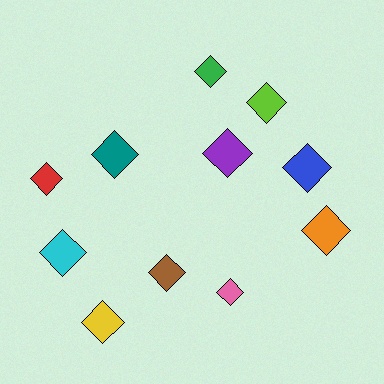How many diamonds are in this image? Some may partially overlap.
There are 11 diamonds.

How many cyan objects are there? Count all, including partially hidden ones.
There is 1 cyan object.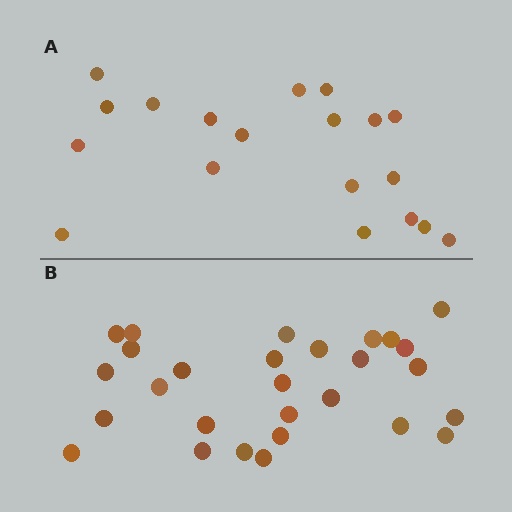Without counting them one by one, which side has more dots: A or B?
Region B (the bottom region) has more dots.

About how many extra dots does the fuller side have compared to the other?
Region B has roughly 8 or so more dots than region A.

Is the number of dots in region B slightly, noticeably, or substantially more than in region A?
Region B has substantially more. The ratio is roughly 1.5 to 1.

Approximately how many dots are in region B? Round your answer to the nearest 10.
About 30 dots. (The exact count is 28, which rounds to 30.)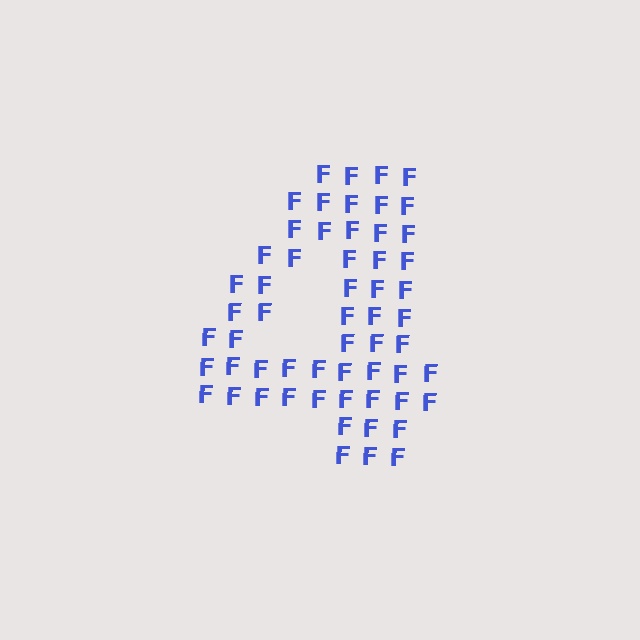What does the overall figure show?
The overall figure shows the digit 4.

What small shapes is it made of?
It is made of small letter F's.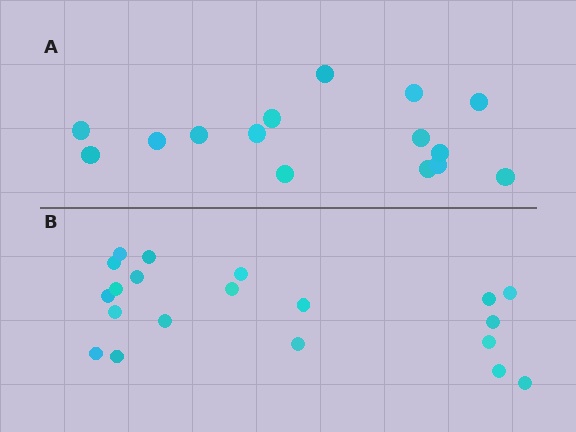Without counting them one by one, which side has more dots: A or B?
Region B (the bottom region) has more dots.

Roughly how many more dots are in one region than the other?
Region B has about 5 more dots than region A.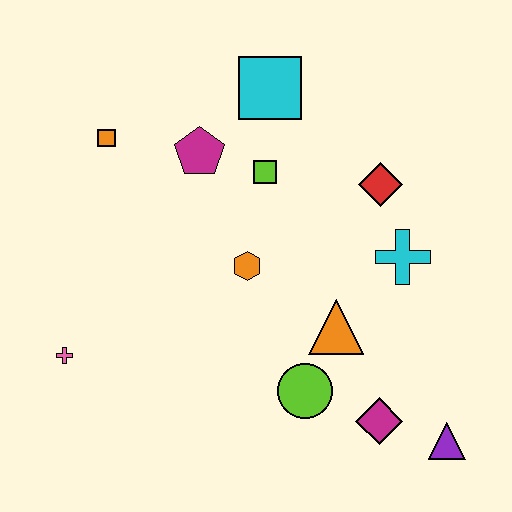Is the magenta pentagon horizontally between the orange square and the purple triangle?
Yes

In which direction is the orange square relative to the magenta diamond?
The orange square is above the magenta diamond.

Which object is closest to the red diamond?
The cyan cross is closest to the red diamond.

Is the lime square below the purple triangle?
No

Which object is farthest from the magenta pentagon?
The purple triangle is farthest from the magenta pentagon.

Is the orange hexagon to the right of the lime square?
No